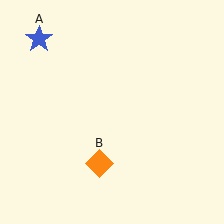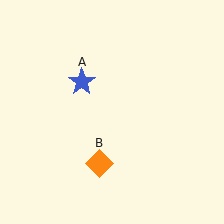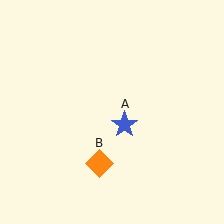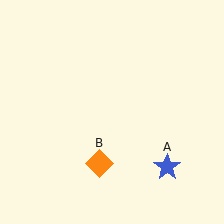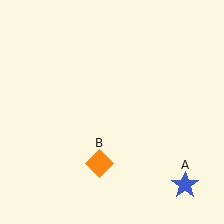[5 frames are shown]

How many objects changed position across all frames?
1 object changed position: blue star (object A).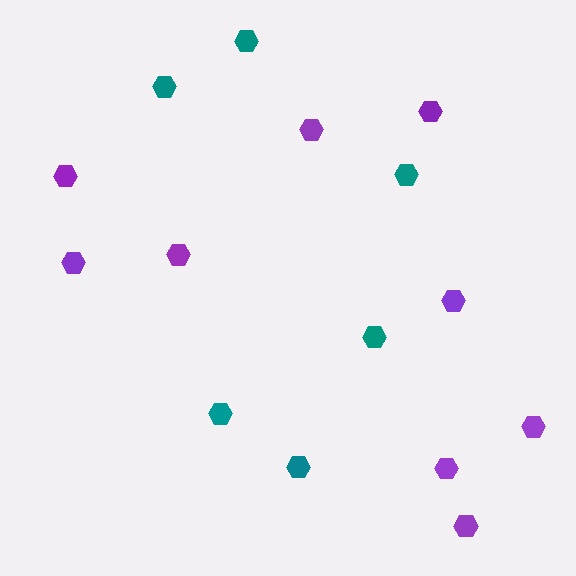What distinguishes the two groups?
There are 2 groups: one group of purple hexagons (9) and one group of teal hexagons (6).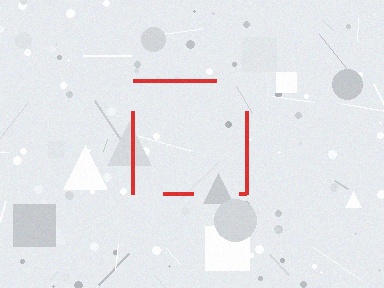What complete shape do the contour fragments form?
The contour fragments form a square.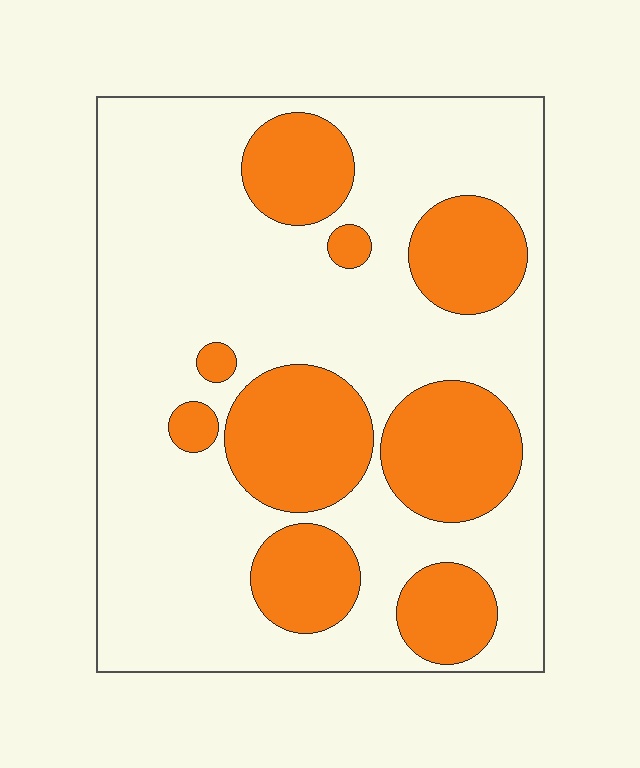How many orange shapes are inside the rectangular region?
9.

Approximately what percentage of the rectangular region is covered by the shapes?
Approximately 30%.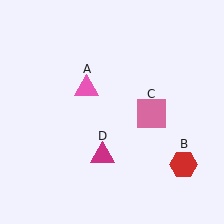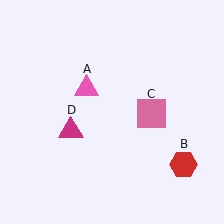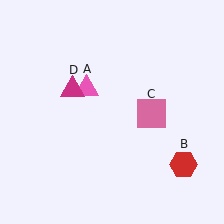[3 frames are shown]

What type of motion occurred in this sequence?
The magenta triangle (object D) rotated clockwise around the center of the scene.